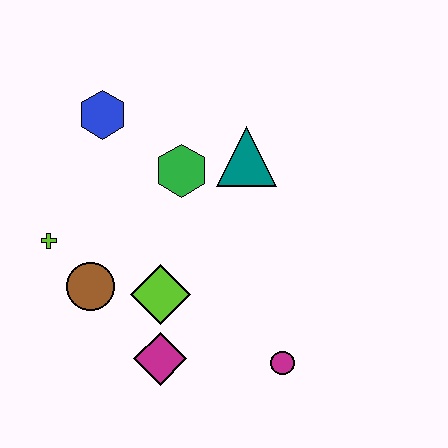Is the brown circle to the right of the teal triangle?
No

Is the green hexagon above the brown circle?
Yes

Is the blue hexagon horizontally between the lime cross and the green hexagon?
Yes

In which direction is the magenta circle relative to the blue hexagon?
The magenta circle is below the blue hexagon.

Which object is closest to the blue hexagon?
The green hexagon is closest to the blue hexagon.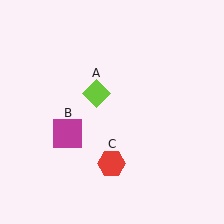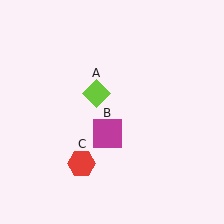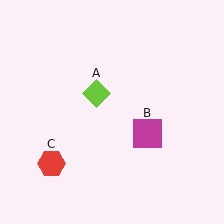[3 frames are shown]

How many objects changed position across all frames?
2 objects changed position: magenta square (object B), red hexagon (object C).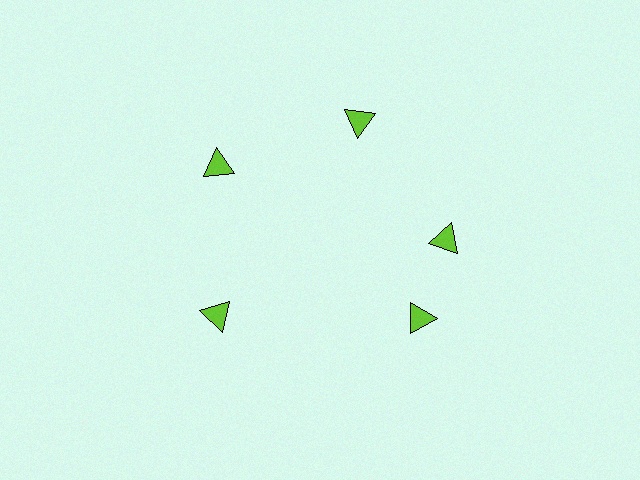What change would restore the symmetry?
The symmetry would be restored by rotating it back into even spacing with its neighbors so that all 5 triangles sit at equal angles and equal distance from the center.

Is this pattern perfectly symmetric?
No. The 5 lime triangles are arranged in a ring, but one element near the 5 o'clock position is rotated out of alignment along the ring, breaking the 5-fold rotational symmetry.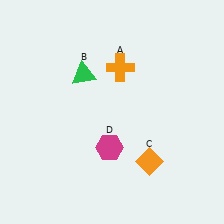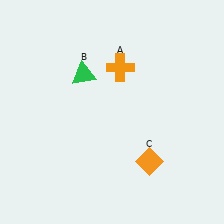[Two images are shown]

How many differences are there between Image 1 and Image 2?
There is 1 difference between the two images.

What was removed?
The magenta hexagon (D) was removed in Image 2.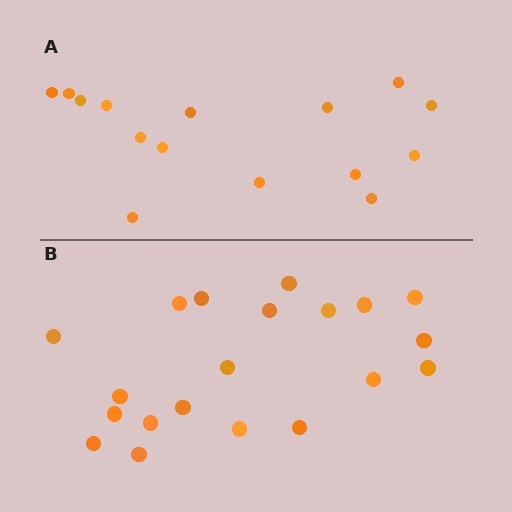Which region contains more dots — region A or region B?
Region B (the bottom region) has more dots.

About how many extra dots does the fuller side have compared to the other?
Region B has about 5 more dots than region A.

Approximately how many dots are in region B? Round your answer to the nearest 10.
About 20 dots.